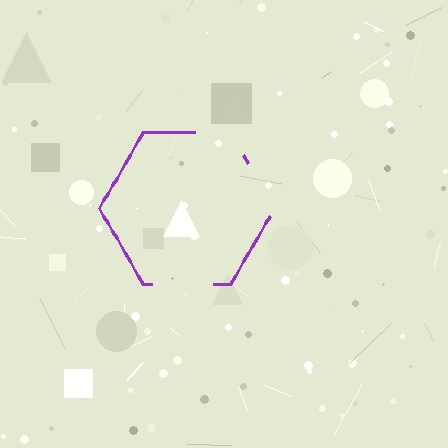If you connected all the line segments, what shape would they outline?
They would outline a hexagon.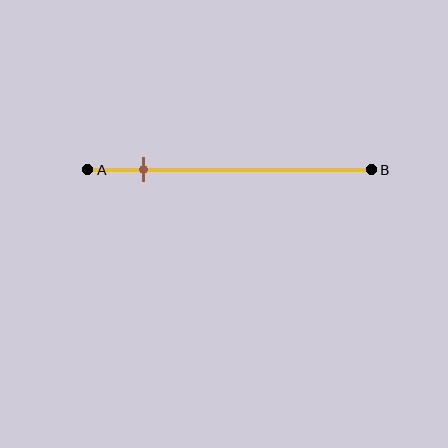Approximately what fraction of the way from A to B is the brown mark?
The brown mark is approximately 20% of the way from A to B.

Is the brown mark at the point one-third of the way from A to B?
No, the mark is at about 20% from A, not at the 33% one-third point.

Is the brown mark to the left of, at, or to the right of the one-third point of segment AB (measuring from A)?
The brown mark is to the left of the one-third point of segment AB.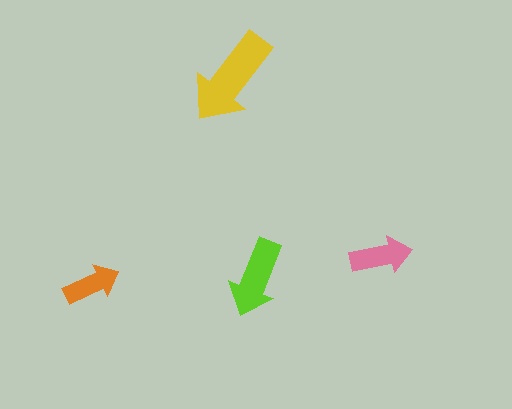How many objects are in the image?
There are 4 objects in the image.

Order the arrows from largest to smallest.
the yellow one, the lime one, the pink one, the orange one.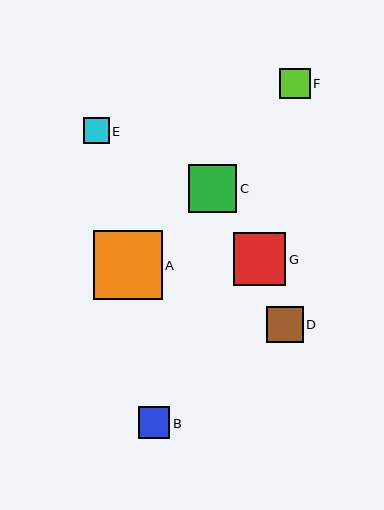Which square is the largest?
Square A is the largest with a size of approximately 69 pixels.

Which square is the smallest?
Square E is the smallest with a size of approximately 25 pixels.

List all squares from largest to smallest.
From largest to smallest: A, G, C, D, B, F, E.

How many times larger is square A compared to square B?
Square A is approximately 2.2 times the size of square B.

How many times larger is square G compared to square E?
Square G is approximately 2.1 times the size of square E.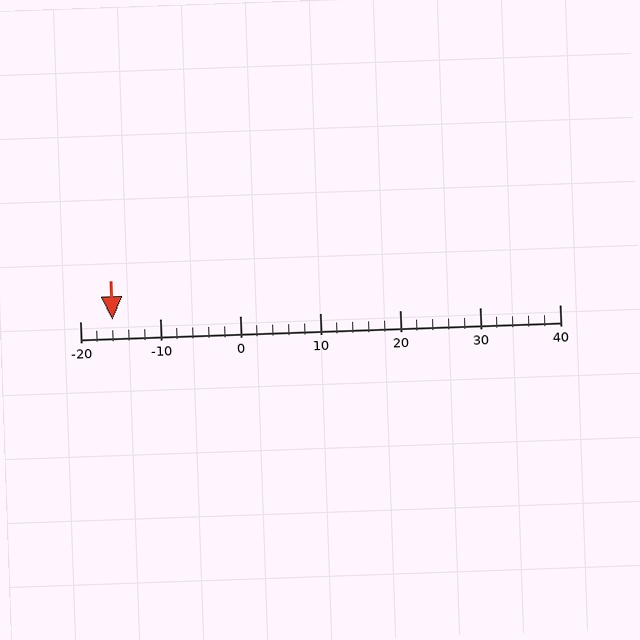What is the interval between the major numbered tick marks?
The major tick marks are spaced 10 units apart.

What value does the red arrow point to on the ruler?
The red arrow points to approximately -16.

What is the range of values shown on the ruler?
The ruler shows values from -20 to 40.